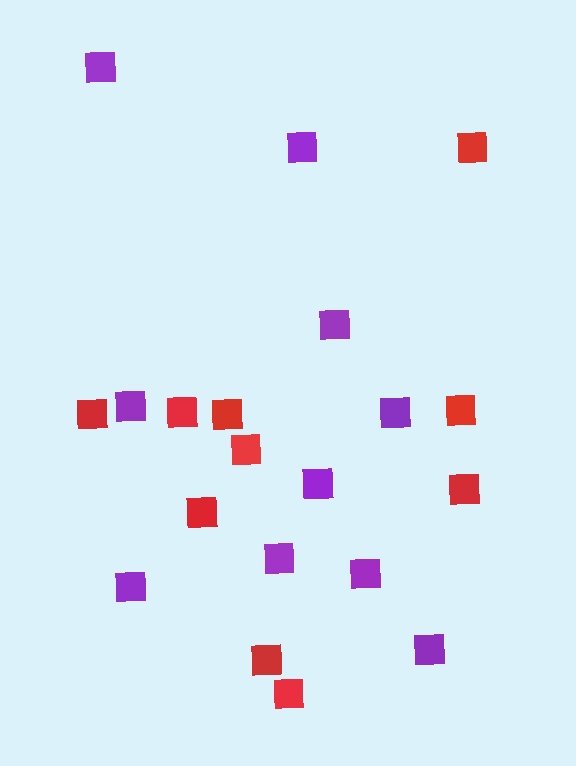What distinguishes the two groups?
There are 2 groups: one group of purple squares (10) and one group of red squares (10).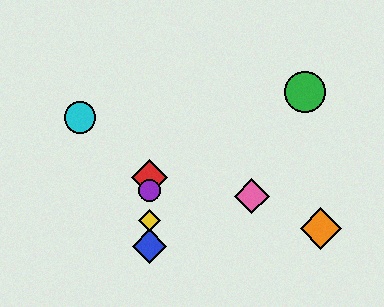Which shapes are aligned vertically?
The red diamond, the blue diamond, the yellow diamond, the purple circle are aligned vertically.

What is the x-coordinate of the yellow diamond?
The yellow diamond is at x≈150.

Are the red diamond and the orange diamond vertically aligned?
No, the red diamond is at x≈150 and the orange diamond is at x≈321.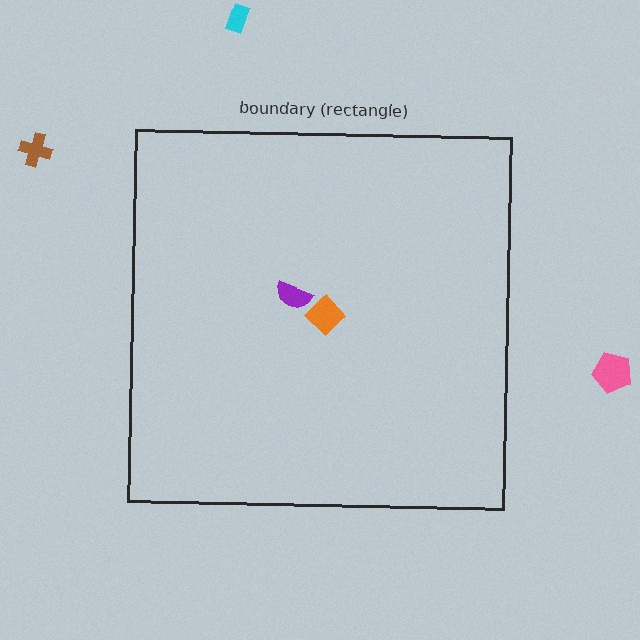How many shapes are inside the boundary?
2 inside, 3 outside.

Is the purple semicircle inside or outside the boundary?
Inside.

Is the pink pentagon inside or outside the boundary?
Outside.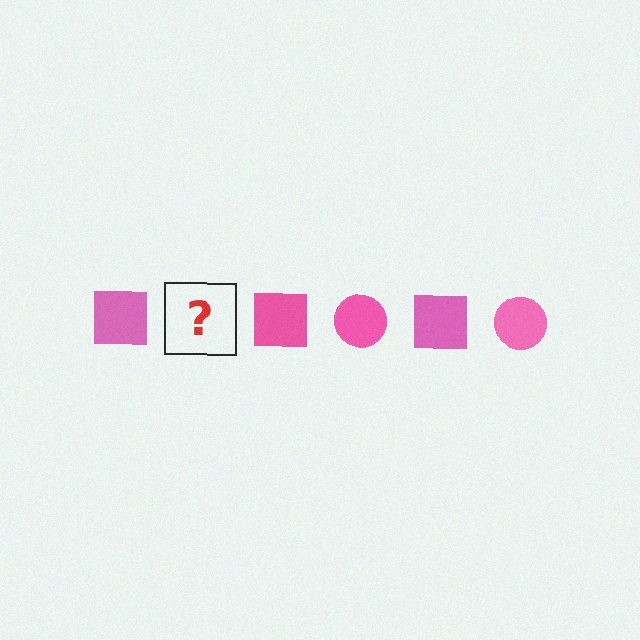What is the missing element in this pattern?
The missing element is a pink circle.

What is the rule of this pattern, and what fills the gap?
The rule is that the pattern cycles through square, circle shapes in pink. The gap should be filled with a pink circle.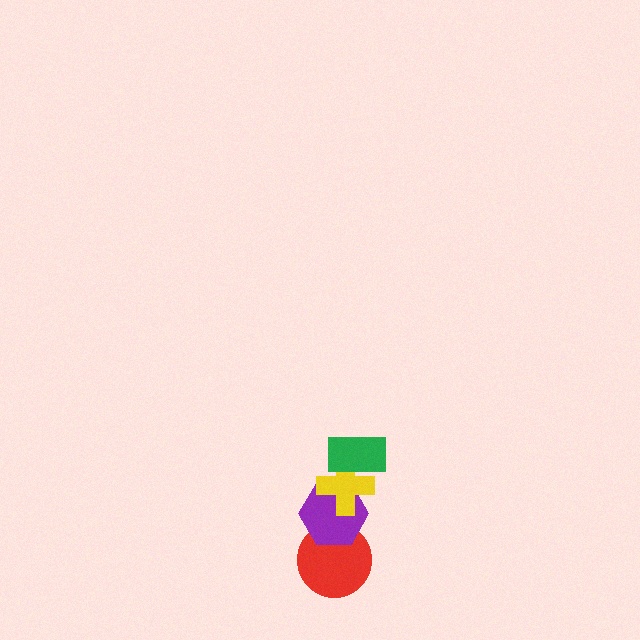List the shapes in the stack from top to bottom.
From top to bottom: the green rectangle, the yellow cross, the purple hexagon, the red circle.